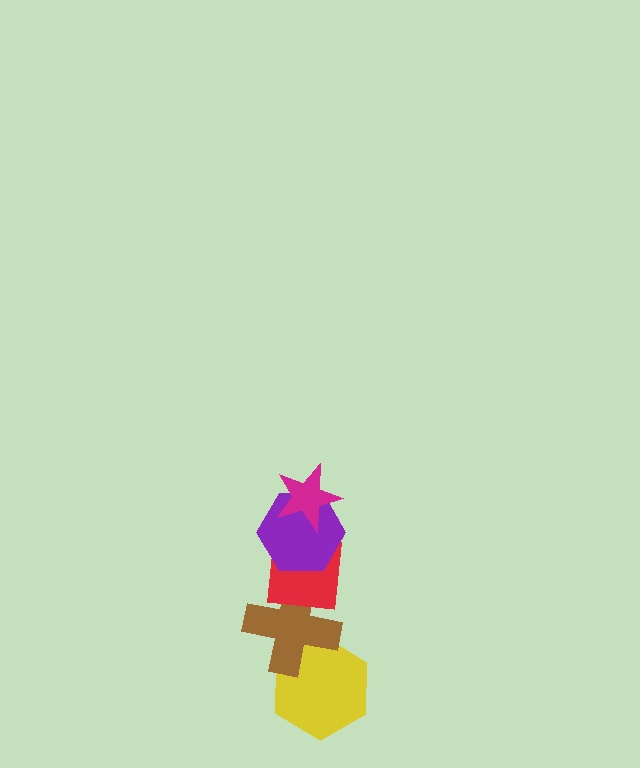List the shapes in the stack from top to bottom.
From top to bottom: the magenta star, the purple hexagon, the red square, the brown cross, the yellow hexagon.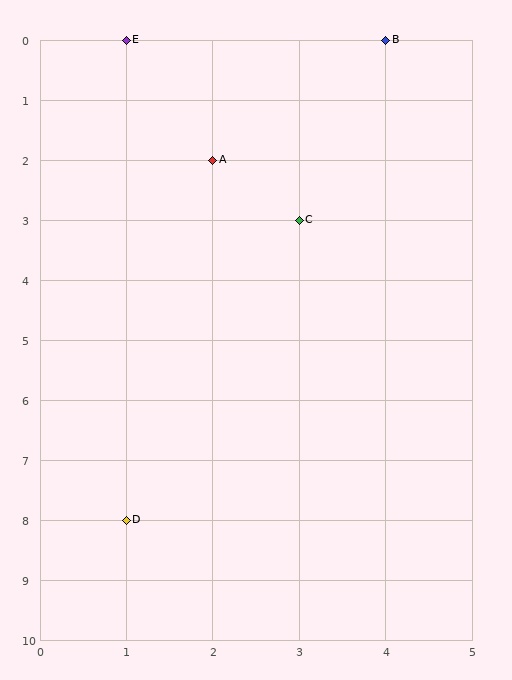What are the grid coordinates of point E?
Point E is at grid coordinates (1, 0).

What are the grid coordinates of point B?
Point B is at grid coordinates (4, 0).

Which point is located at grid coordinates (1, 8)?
Point D is at (1, 8).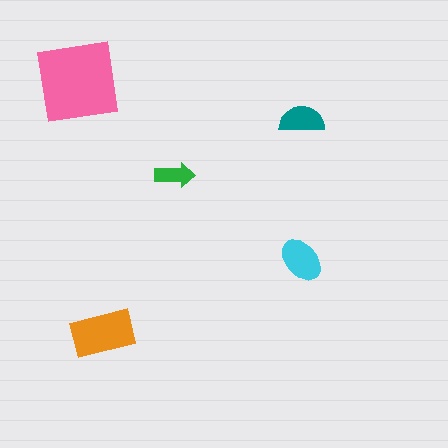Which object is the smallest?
The green arrow.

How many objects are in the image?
There are 5 objects in the image.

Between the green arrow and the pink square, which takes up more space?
The pink square.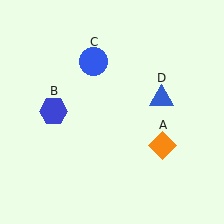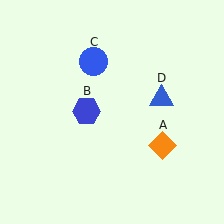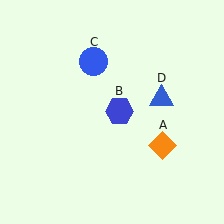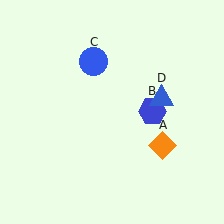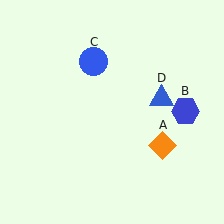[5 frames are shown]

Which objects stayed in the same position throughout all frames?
Orange diamond (object A) and blue circle (object C) and blue triangle (object D) remained stationary.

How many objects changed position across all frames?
1 object changed position: blue hexagon (object B).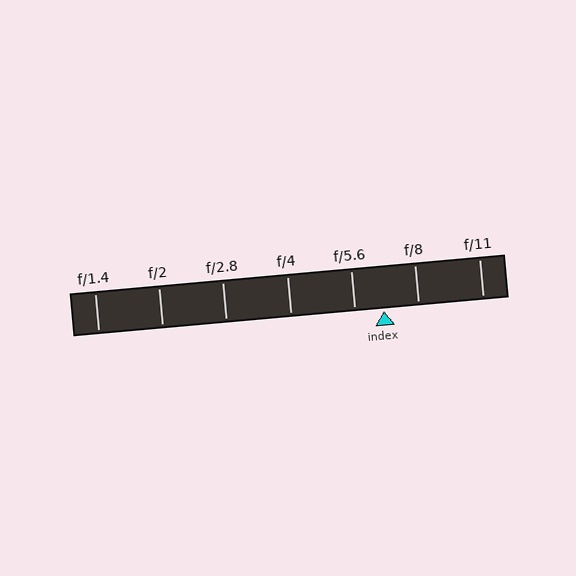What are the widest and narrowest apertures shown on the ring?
The widest aperture shown is f/1.4 and the narrowest is f/11.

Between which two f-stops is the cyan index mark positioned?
The index mark is between f/5.6 and f/8.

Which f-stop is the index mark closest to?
The index mark is closest to f/5.6.